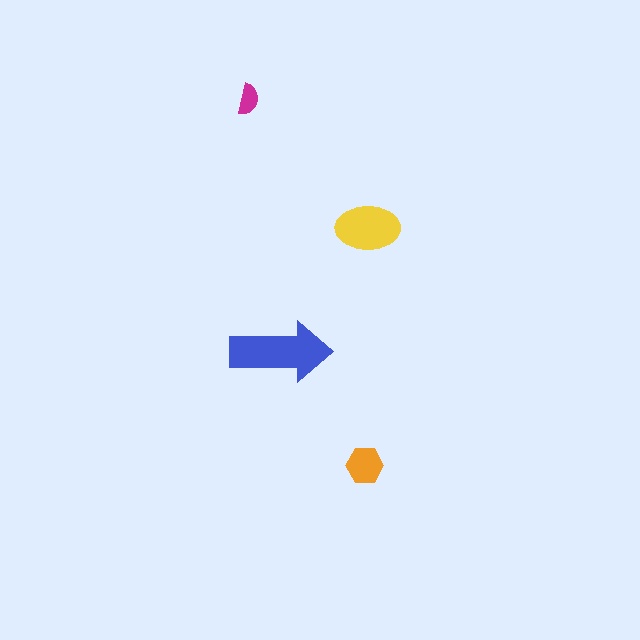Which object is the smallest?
The magenta semicircle.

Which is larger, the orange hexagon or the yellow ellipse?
The yellow ellipse.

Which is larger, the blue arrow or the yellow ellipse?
The blue arrow.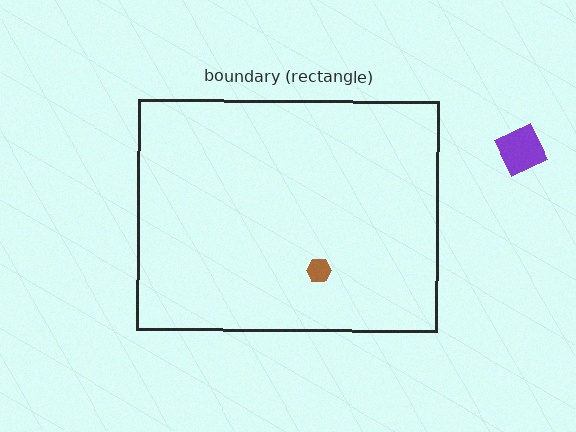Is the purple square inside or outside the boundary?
Outside.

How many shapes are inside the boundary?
1 inside, 1 outside.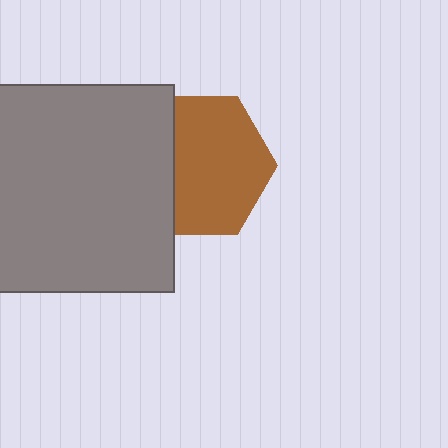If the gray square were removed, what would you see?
You would see the complete brown hexagon.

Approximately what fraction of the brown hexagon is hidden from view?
Roughly 31% of the brown hexagon is hidden behind the gray square.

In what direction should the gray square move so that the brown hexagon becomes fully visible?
The gray square should move left. That is the shortest direction to clear the overlap and leave the brown hexagon fully visible.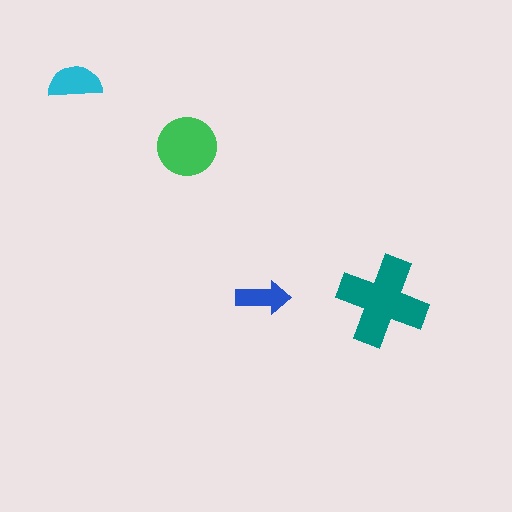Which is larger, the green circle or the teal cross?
The teal cross.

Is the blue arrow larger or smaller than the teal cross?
Smaller.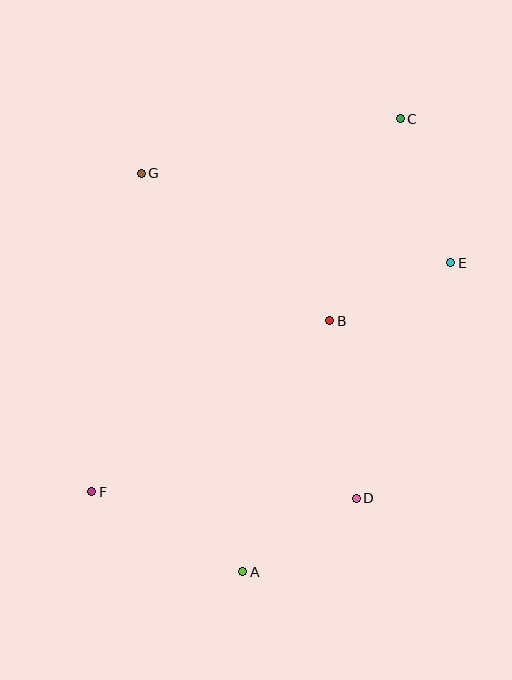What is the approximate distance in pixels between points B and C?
The distance between B and C is approximately 214 pixels.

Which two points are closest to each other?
Points B and E are closest to each other.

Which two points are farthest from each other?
Points C and F are farthest from each other.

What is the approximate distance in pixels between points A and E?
The distance between A and E is approximately 373 pixels.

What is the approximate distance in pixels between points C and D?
The distance between C and D is approximately 382 pixels.